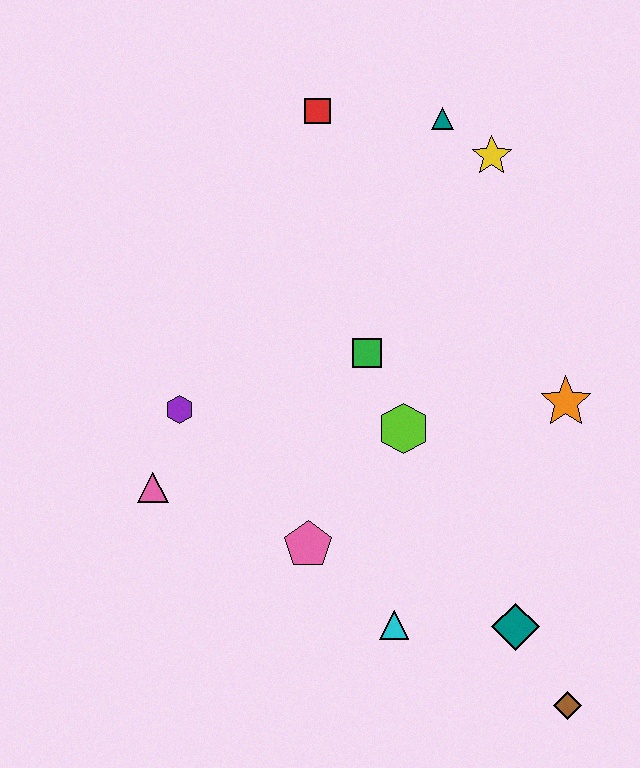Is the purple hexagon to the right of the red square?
No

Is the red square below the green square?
No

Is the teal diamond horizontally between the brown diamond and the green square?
Yes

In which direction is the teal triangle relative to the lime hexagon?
The teal triangle is above the lime hexagon.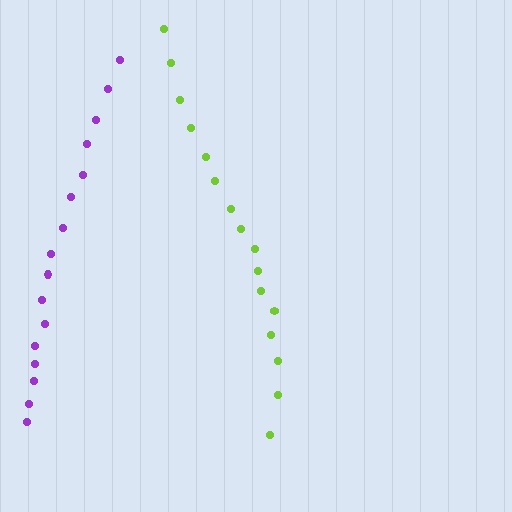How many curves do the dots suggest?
There are 2 distinct paths.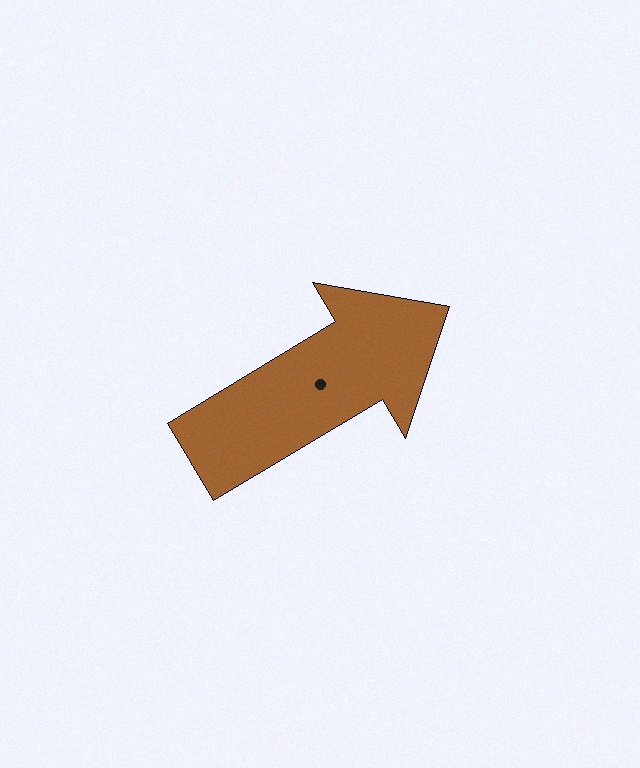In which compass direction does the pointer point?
Northeast.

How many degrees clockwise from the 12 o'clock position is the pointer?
Approximately 59 degrees.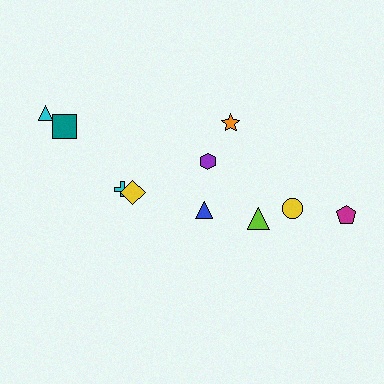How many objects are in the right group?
There are 6 objects.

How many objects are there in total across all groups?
There are 10 objects.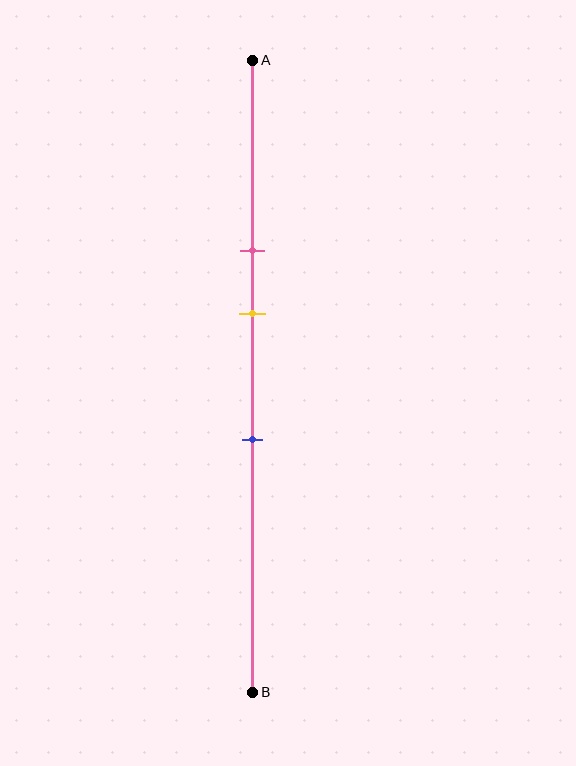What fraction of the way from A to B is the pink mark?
The pink mark is approximately 30% (0.3) of the way from A to B.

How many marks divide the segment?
There are 3 marks dividing the segment.